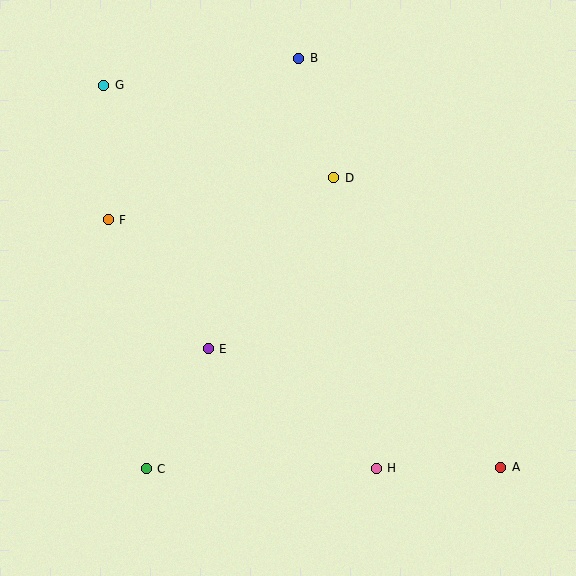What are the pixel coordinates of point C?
Point C is at (146, 469).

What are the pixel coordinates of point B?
Point B is at (299, 58).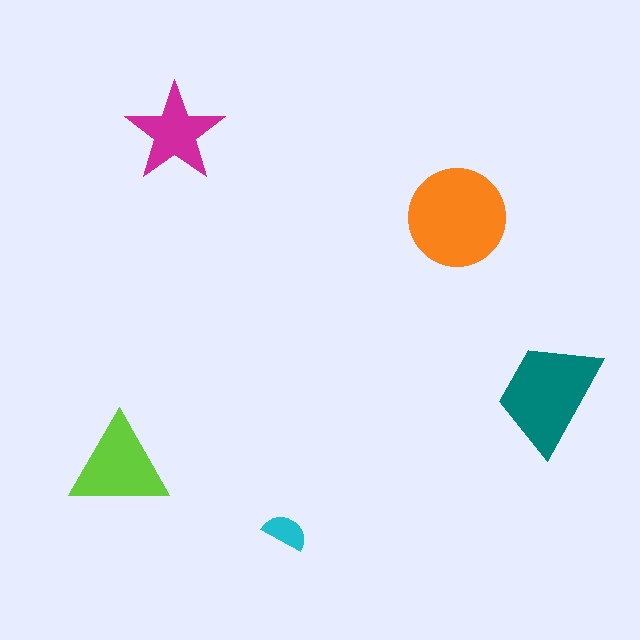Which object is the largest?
The orange circle.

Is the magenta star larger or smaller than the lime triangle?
Smaller.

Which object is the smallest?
The cyan semicircle.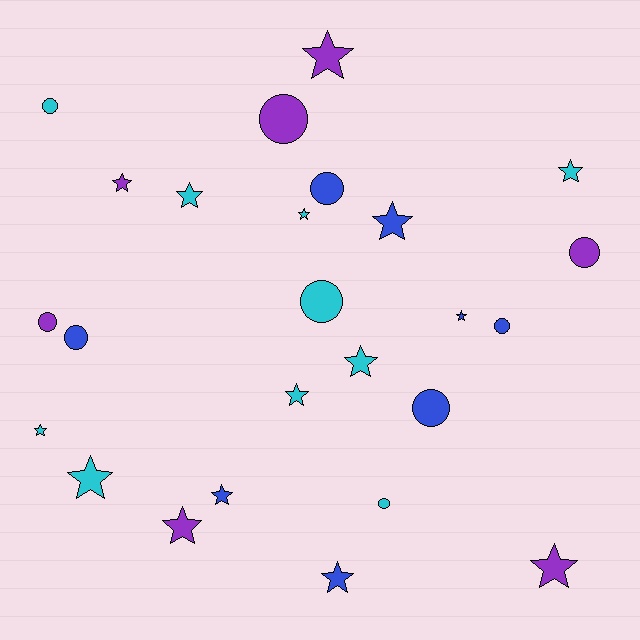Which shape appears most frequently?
Star, with 15 objects.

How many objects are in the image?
There are 25 objects.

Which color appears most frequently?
Cyan, with 10 objects.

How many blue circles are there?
There are 4 blue circles.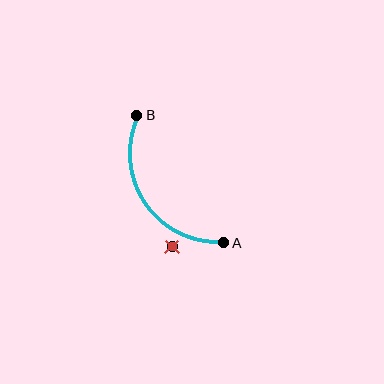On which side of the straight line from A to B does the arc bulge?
The arc bulges below and to the left of the straight line connecting A and B.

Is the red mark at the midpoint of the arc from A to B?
No — the red mark does not lie on the arc at all. It sits slightly outside the curve.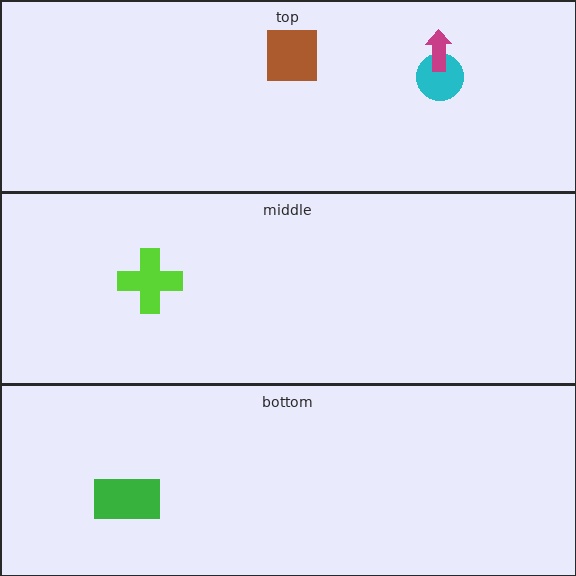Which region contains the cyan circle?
The top region.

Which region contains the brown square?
The top region.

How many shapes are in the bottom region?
1.